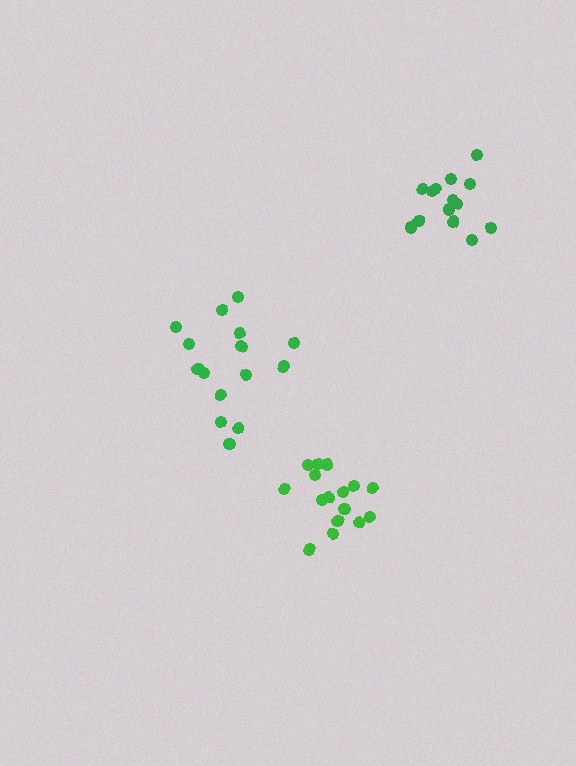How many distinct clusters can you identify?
There are 3 distinct clusters.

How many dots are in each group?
Group 1: 16 dots, Group 2: 14 dots, Group 3: 15 dots (45 total).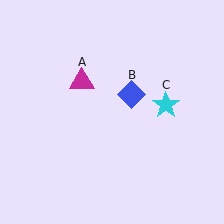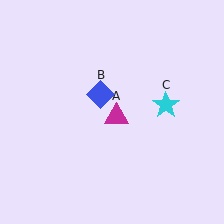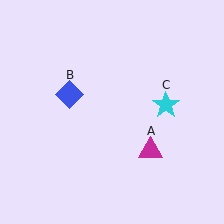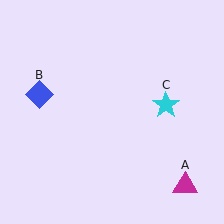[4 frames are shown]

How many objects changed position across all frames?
2 objects changed position: magenta triangle (object A), blue diamond (object B).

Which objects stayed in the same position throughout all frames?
Cyan star (object C) remained stationary.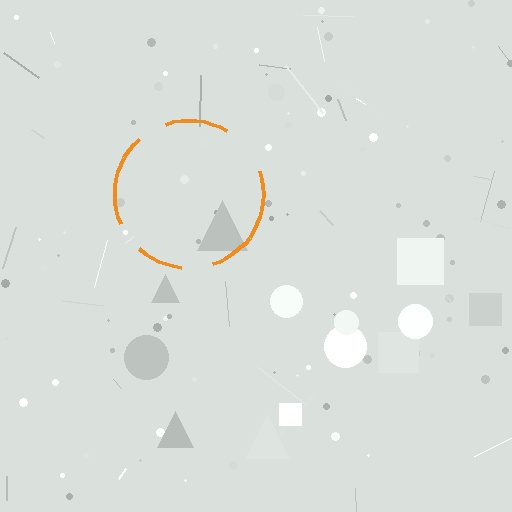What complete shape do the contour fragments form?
The contour fragments form a circle.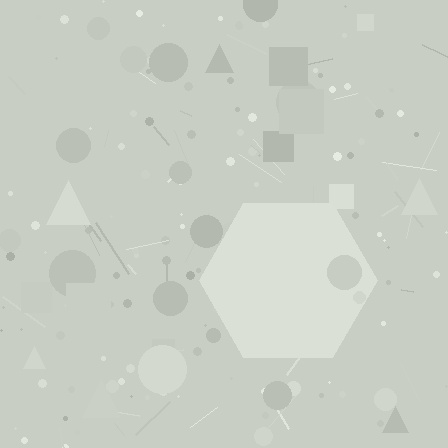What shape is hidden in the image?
A hexagon is hidden in the image.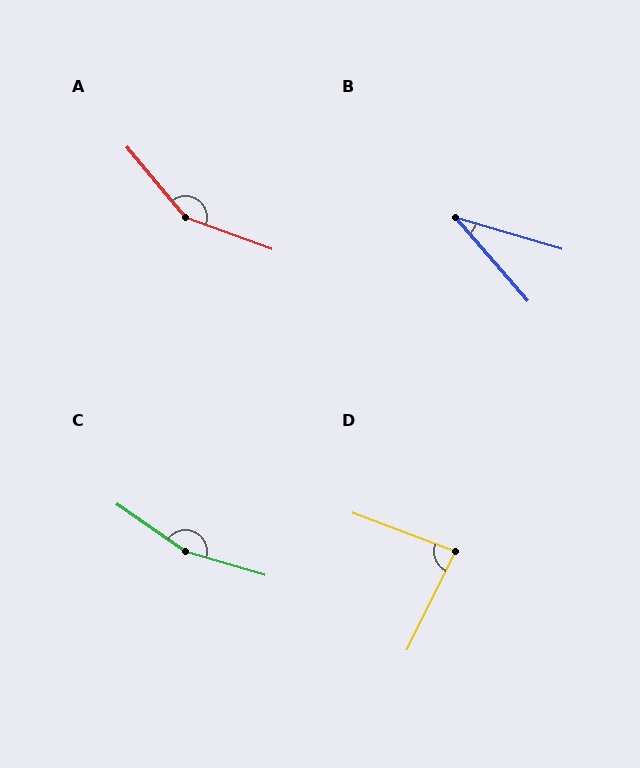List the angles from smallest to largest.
B (32°), D (84°), A (149°), C (162°).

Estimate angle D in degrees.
Approximately 84 degrees.